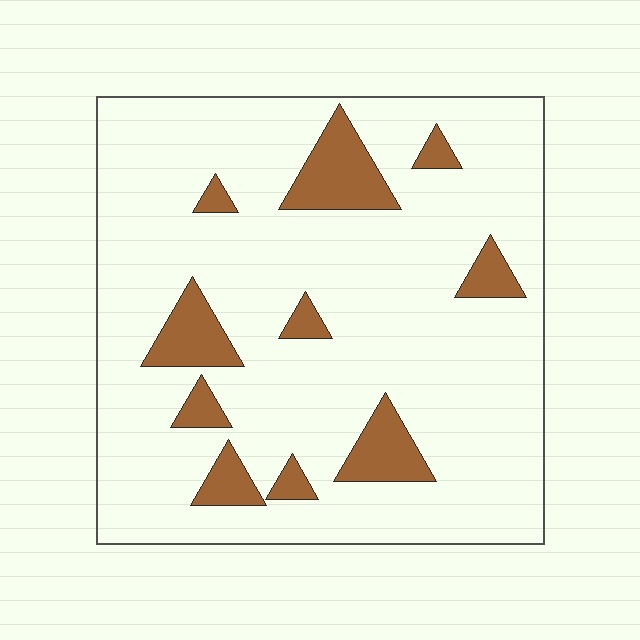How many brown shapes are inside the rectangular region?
10.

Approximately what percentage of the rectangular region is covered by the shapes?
Approximately 15%.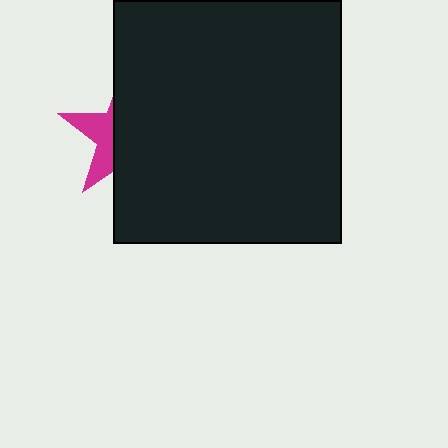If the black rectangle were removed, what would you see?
You would see the complete magenta star.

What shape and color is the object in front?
The object in front is a black rectangle.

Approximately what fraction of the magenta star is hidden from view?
Roughly 66% of the magenta star is hidden behind the black rectangle.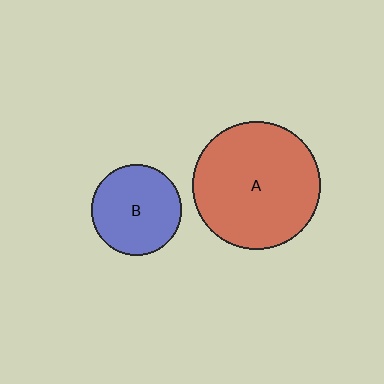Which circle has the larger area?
Circle A (red).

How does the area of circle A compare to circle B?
Approximately 2.0 times.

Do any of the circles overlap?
No, none of the circles overlap.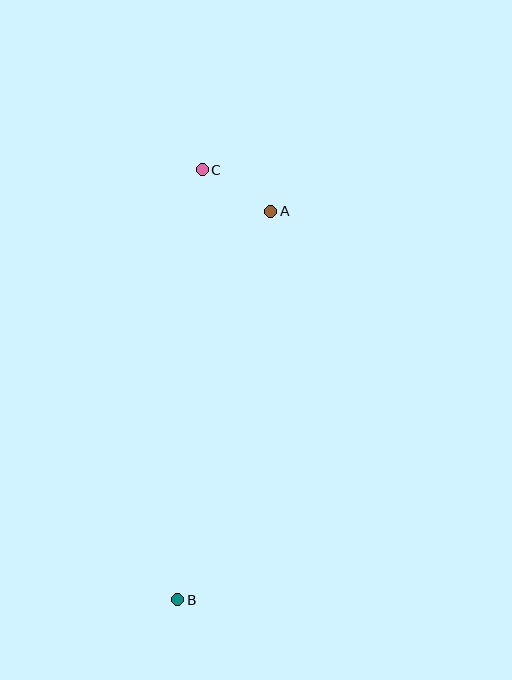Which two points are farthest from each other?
Points B and C are farthest from each other.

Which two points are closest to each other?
Points A and C are closest to each other.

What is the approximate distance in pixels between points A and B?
The distance between A and B is approximately 399 pixels.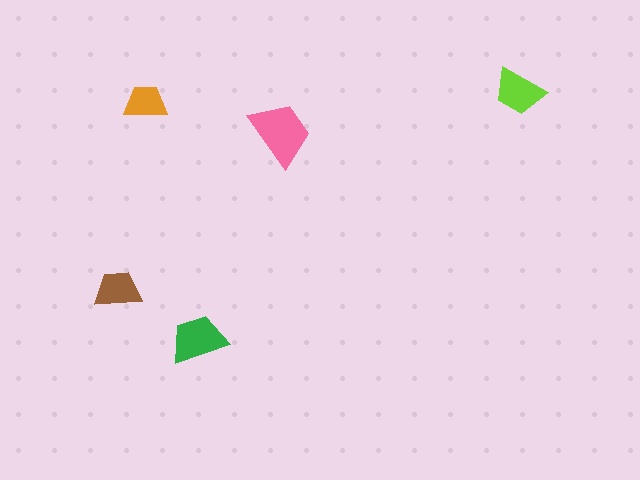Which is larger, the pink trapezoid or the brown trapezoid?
The pink one.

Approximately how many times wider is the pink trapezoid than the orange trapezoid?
About 1.5 times wider.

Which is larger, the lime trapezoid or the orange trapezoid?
The lime one.